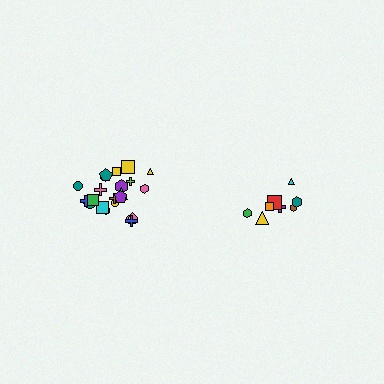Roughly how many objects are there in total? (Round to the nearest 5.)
Roughly 30 objects in total.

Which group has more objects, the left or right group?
The left group.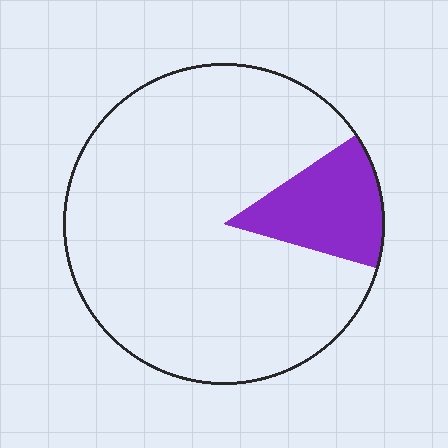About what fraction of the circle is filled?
About one eighth (1/8).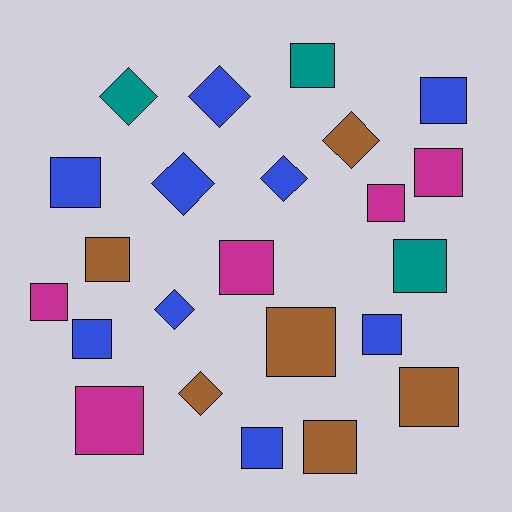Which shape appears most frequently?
Square, with 16 objects.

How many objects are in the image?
There are 23 objects.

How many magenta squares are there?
There are 5 magenta squares.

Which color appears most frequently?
Blue, with 9 objects.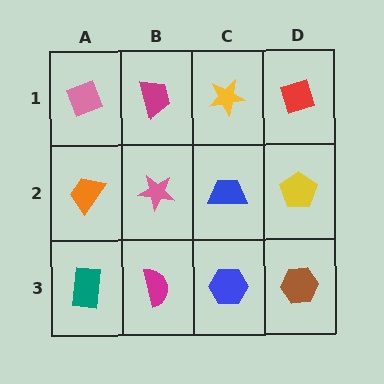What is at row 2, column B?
A pink star.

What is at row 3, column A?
A teal rectangle.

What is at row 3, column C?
A blue hexagon.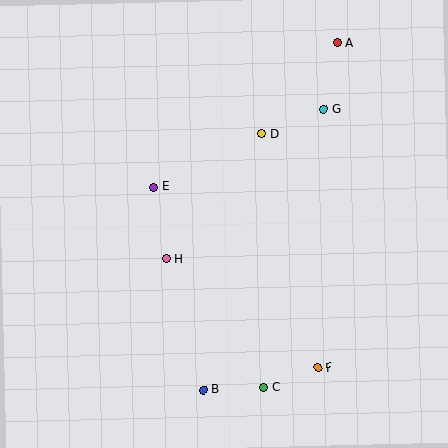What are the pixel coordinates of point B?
Point B is at (203, 390).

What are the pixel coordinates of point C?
Point C is at (263, 387).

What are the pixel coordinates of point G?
Point G is at (324, 109).